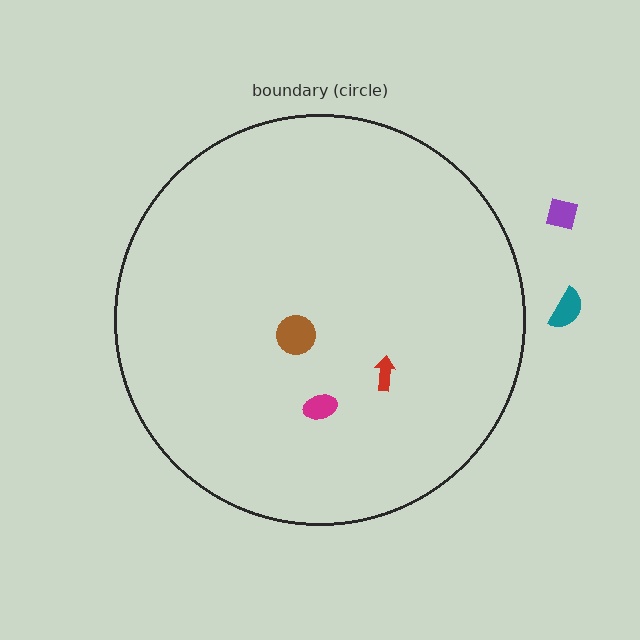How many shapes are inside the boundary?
3 inside, 2 outside.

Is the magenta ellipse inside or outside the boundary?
Inside.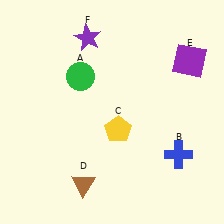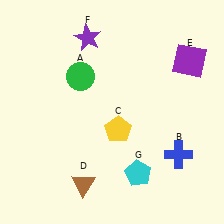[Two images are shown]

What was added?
A cyan pentagon (G) was added in Image 2.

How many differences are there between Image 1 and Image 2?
There is 1 difference between the two images.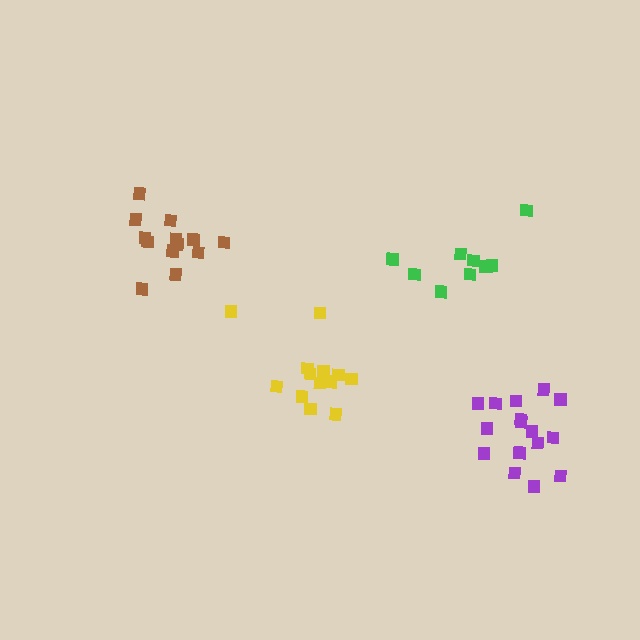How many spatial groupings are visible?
There are 4 spatial groupings.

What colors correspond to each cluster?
The clusters are colored: brown, green, yellow, purple.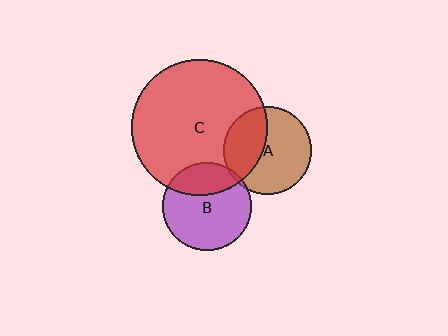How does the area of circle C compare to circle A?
Approximately 2.4 times.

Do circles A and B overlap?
Yes.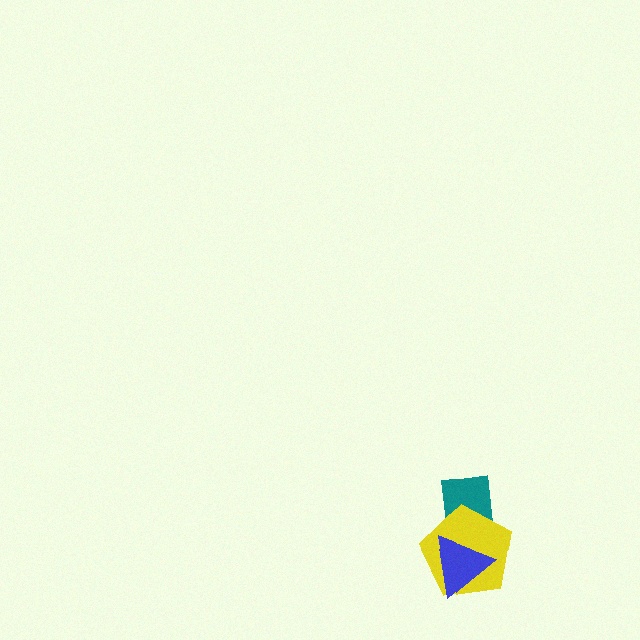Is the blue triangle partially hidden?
No, no other shape covers it.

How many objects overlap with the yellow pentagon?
2 objects overlap with the yellow pentagon.